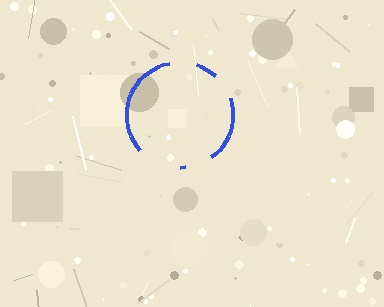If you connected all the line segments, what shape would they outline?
They would outline a circle.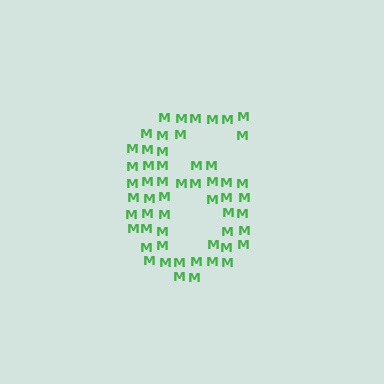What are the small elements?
The small elements are letter M's.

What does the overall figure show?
The overall figure shows the digit 6.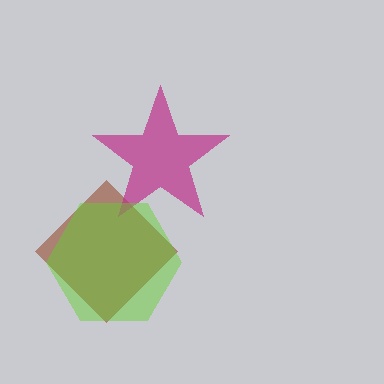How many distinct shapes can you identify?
There are 3 distinct shapes: a brown diamond, a magenta star, a lime hexagon.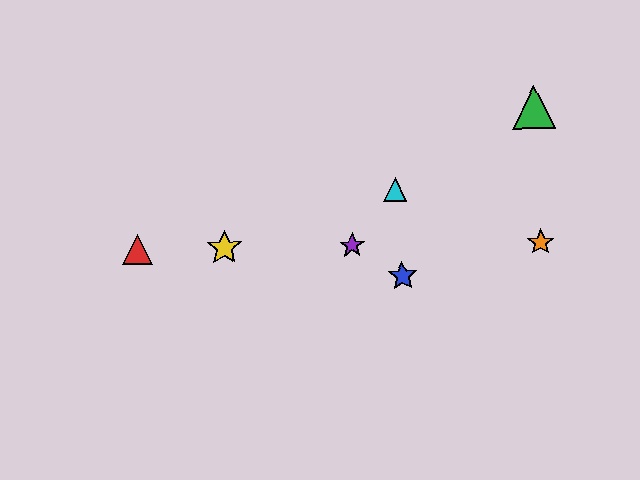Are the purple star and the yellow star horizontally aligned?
Yes, both are at y≈246.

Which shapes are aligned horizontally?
The red triangle, the yellow star, the purple star, the orange star are aligned horizontally.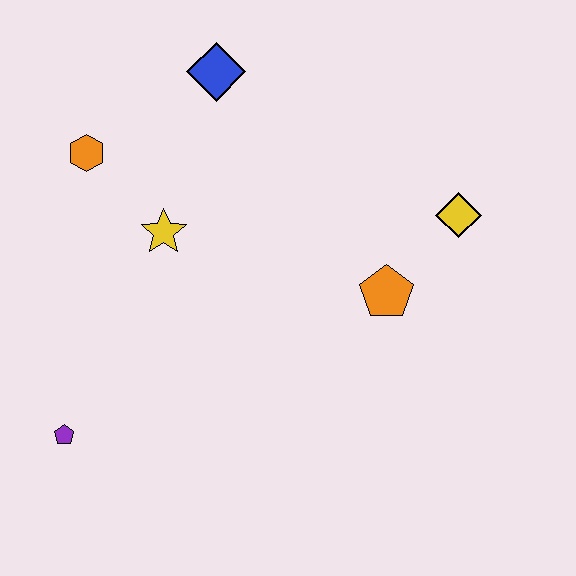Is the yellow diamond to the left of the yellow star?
No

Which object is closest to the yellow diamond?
The orange pentagon is closest to the yellow diamond.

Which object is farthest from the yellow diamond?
The purple pentagon is farthest from the yellow diamond.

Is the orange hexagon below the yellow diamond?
No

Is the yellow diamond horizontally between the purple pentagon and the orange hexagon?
No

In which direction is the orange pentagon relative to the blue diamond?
The orange pentagon is below the blue diamond.